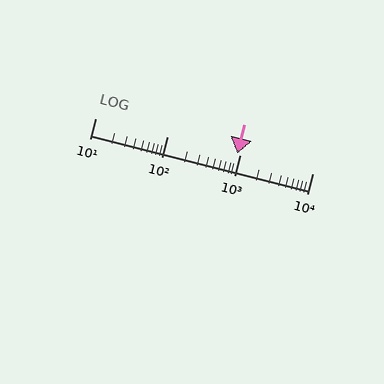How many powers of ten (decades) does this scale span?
The scale spans 3 decades, from 10 to 10000.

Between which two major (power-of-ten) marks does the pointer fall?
The pointer is between 100 and 1000.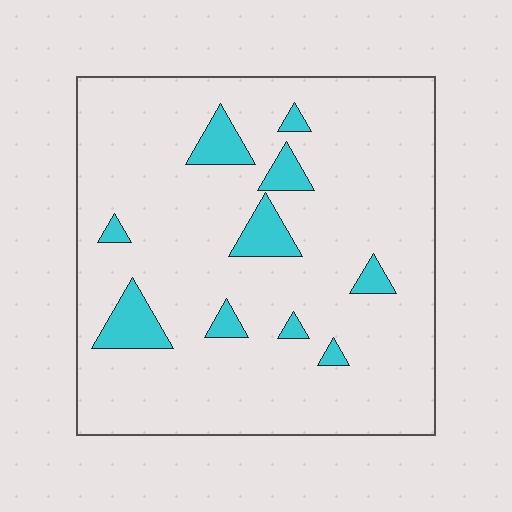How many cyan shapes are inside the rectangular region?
10.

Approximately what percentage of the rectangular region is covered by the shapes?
Approximately 10%.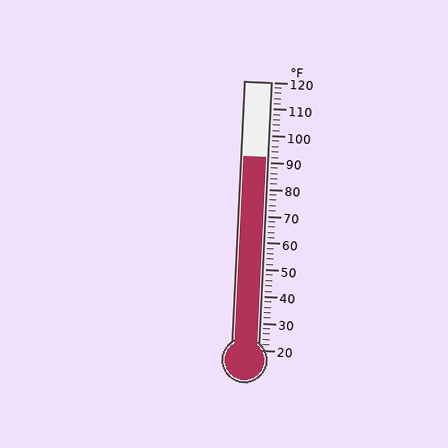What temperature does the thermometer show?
The thermometer shows approximately 92°F.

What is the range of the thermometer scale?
The thermometer scale ranges from 20°F to 120°F.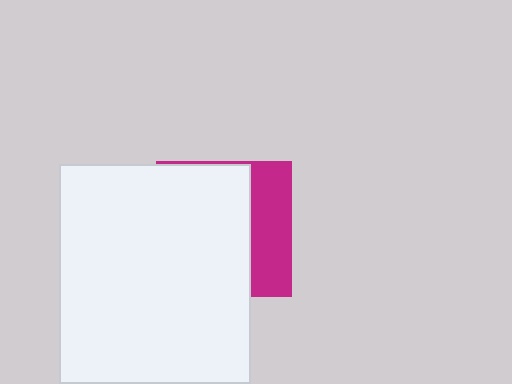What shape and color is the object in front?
The object in front is a white rectangle.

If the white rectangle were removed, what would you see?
You would see the complete magenta square.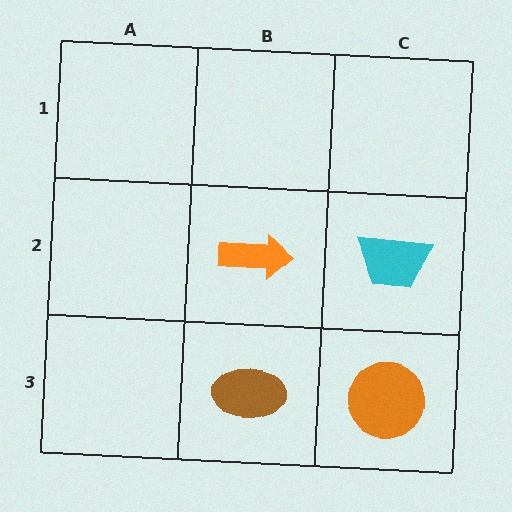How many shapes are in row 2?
2 shapes.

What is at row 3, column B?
A brown ellipse.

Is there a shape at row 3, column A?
No, that cell is empty.